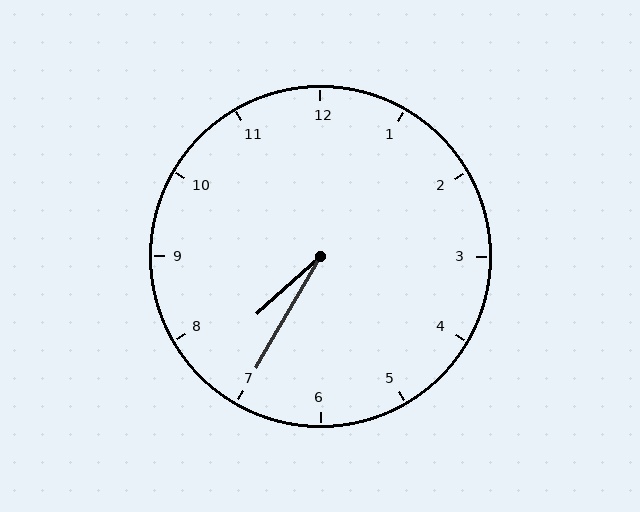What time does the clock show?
7:35.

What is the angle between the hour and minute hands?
Approximately 18 degrees.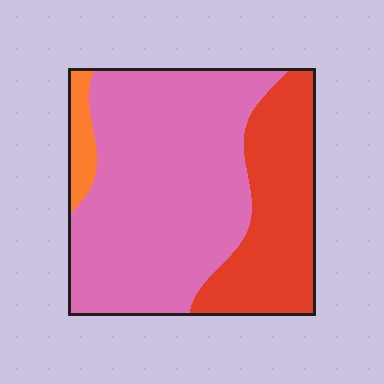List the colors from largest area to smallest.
From largest to smallest: pink, red, orange.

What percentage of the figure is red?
Red takes up between a sixth and a third of the figure.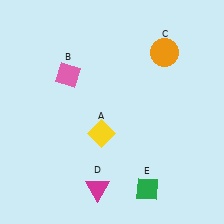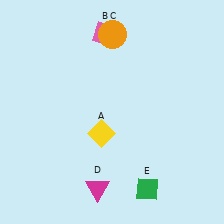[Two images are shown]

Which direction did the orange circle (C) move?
The orange circle (C) moved left.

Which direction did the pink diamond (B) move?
The pink diamond (B) moved up.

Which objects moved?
The objects that moved are: the pink diamond (B), the orange circle (C).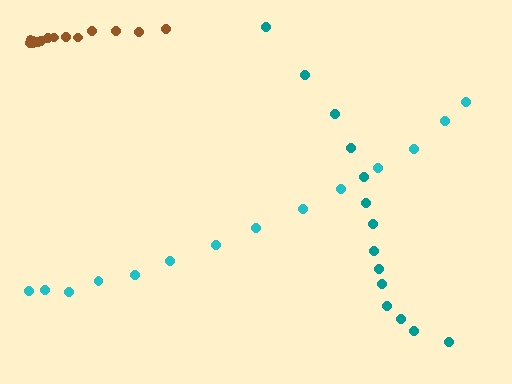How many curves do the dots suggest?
There are 3 distinct paths.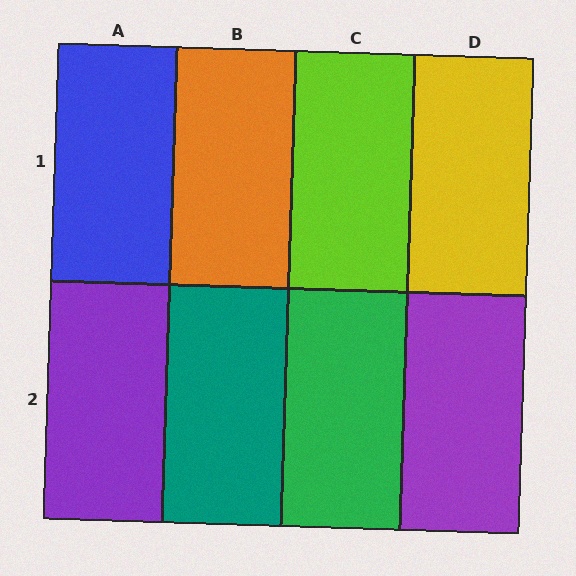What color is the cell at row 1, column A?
Blue.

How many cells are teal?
1 cell is teal.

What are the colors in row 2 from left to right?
Purple, teal, green, purple.